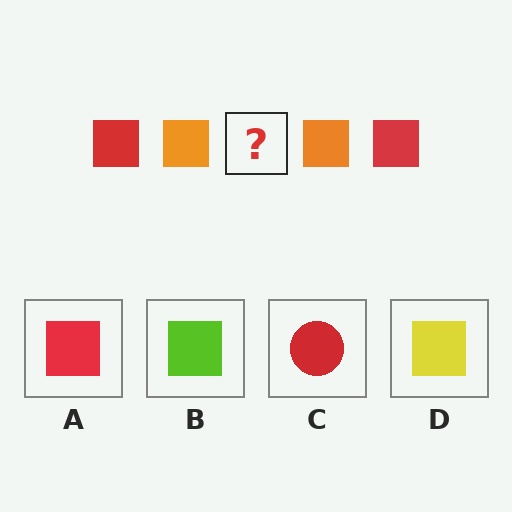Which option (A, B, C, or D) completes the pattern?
A.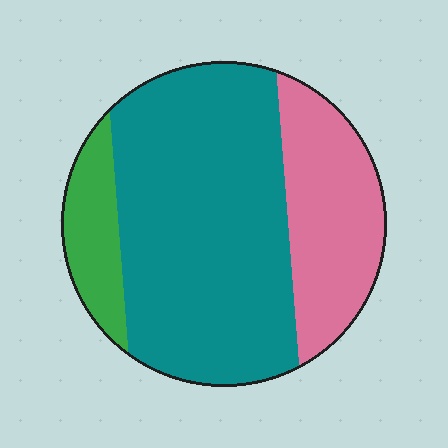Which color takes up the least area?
Green, at roughly 10%.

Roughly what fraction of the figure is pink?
Pink covers around 25% of the figure.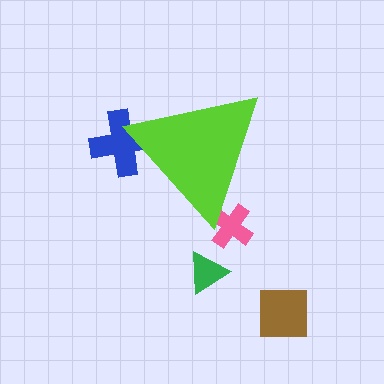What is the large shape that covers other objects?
A lime triangle.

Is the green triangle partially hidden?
No, the green triangle is fully visible.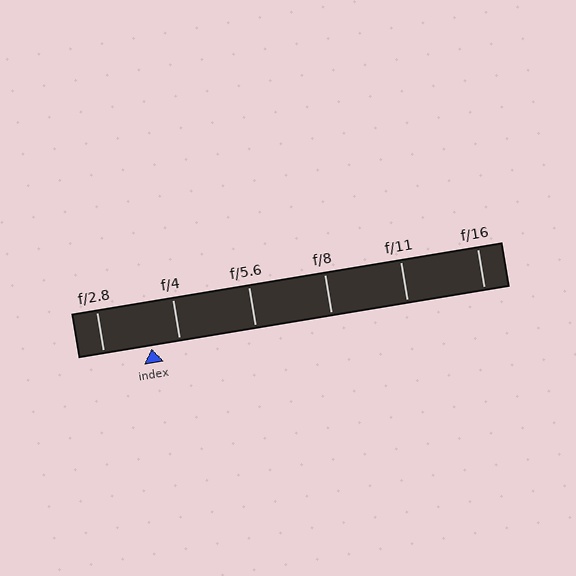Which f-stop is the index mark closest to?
The index mark is closest to f/4.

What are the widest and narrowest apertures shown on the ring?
The widest aperture shown is f/2.8 and the narrowest is f/16.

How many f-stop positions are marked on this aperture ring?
There are 6 f-stop positions marked.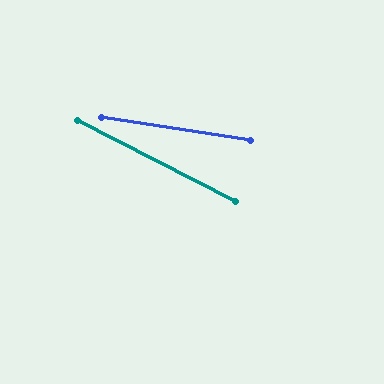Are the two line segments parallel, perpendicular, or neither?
Neither parallel nor perpendicular — they differ by about 18°.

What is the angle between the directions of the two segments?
Approximately 18 degrees.